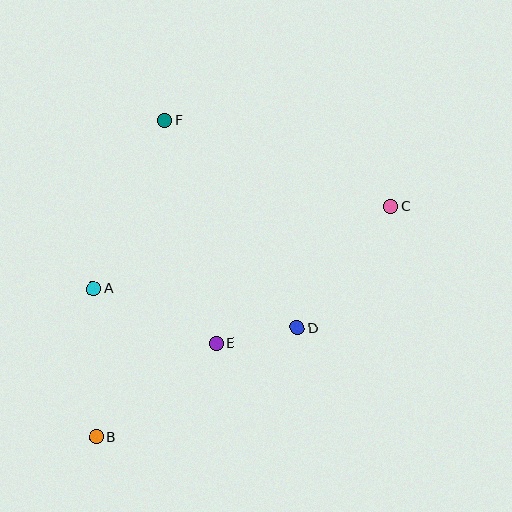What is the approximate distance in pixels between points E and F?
The distance between E and F is approximately 228 pixels.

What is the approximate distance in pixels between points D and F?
The distance between D and F is approximately 246 pixels.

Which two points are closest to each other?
Points D and E are closest to each other.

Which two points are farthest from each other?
Points B and C are farthest from each other.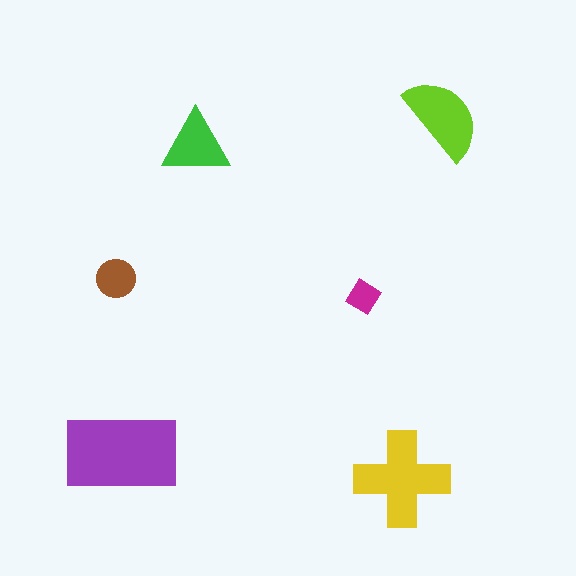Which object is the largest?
The purple rectangle.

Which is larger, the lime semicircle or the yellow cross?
The yellow cross.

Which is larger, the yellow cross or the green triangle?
The yellow cross.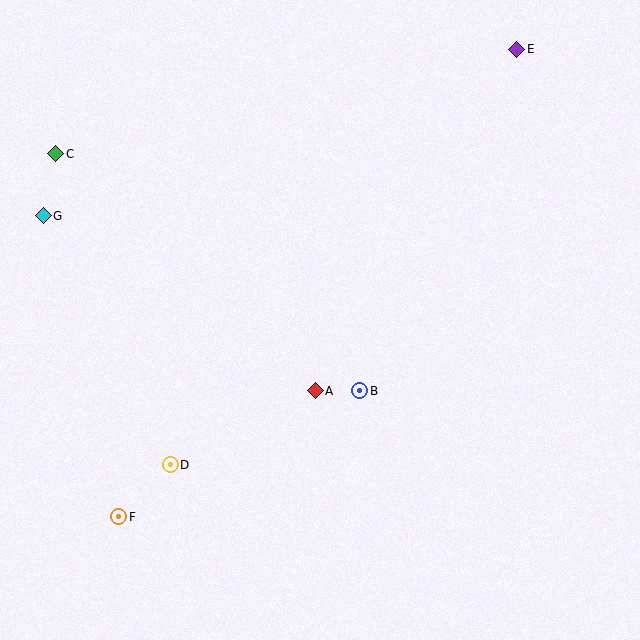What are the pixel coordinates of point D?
Point D is at (170, 465).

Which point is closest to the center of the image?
Point A at (315, 391) is closest to the center.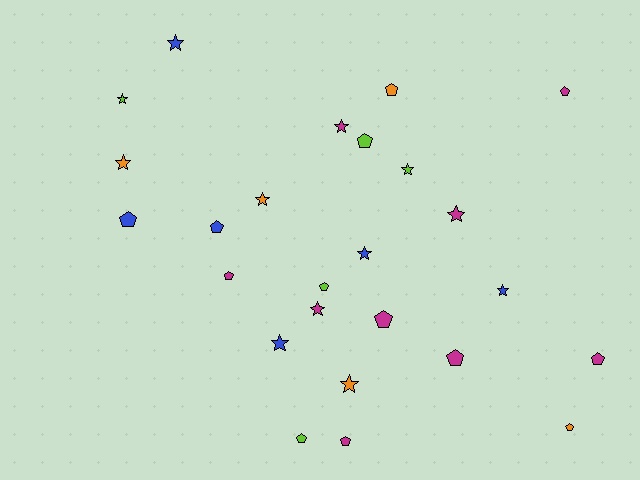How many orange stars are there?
There are 3 orange stars.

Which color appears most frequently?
Magenta, with 9 objects.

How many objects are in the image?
There are 25 objects.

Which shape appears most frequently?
Pentagon, with 13 objects.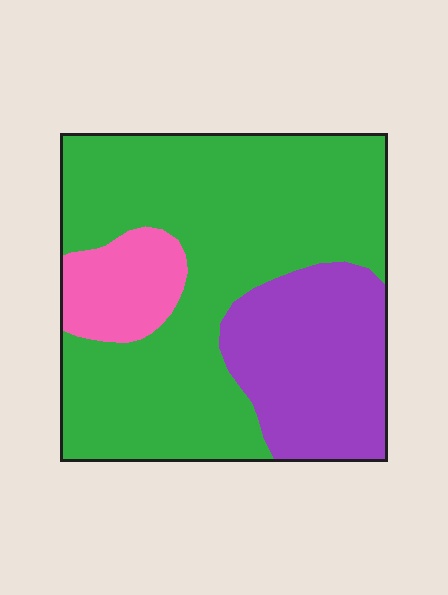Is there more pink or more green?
Green.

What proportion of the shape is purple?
Purple covers about 25% of the shape.